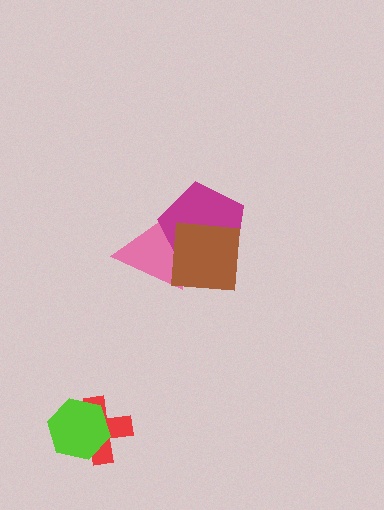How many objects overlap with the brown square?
2 objects overlap with the brown square.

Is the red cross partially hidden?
Yes, it is partially covered by another shape.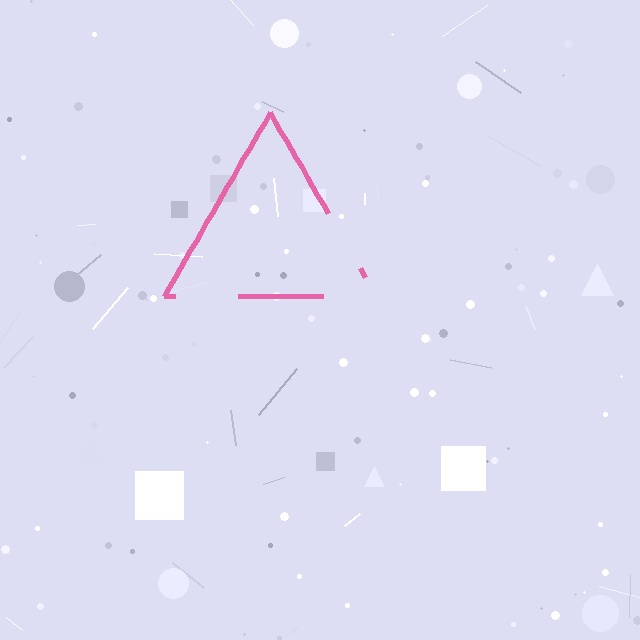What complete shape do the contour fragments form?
The contour fragments form a triangle.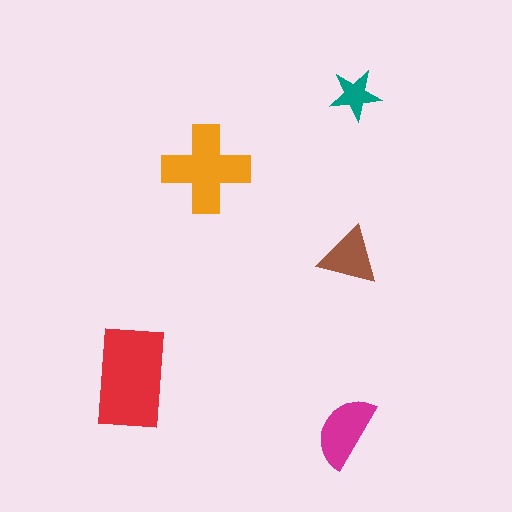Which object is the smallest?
The teal star.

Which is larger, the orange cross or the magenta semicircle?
The orange cross.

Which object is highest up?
The teal star is topmost.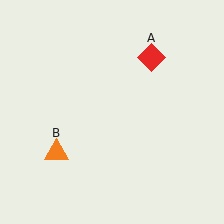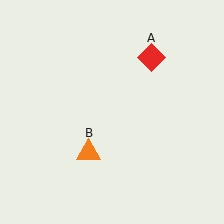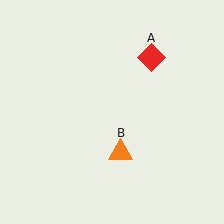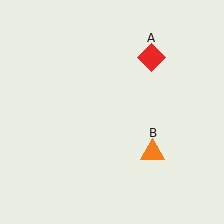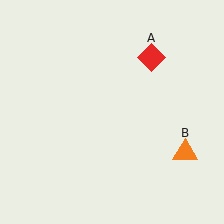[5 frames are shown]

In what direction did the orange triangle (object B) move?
The orange triangle (object B) moved right.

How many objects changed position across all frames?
1 object changed position: orange triangle (object B).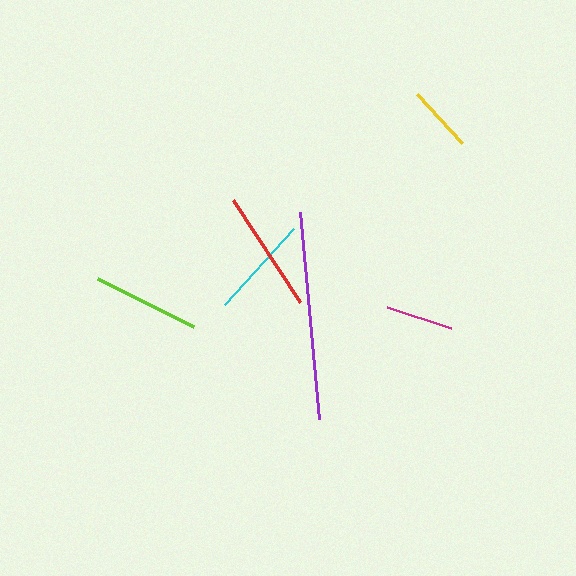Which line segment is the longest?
The purple line is the longest at approximately 208 pixels.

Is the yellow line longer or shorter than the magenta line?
The magenta line is longer than the yellow line.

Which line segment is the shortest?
The yellow line is the shortest at approximately 67 pixels.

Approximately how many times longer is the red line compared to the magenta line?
The red line is approximately 1.8 times the length of the magenta line.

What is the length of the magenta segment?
The magenta segment is approximately 68 pixels long.